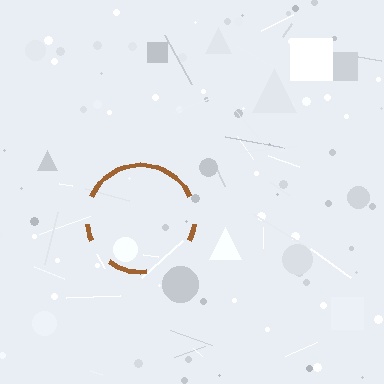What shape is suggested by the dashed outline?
The dashed outline suggests a circle.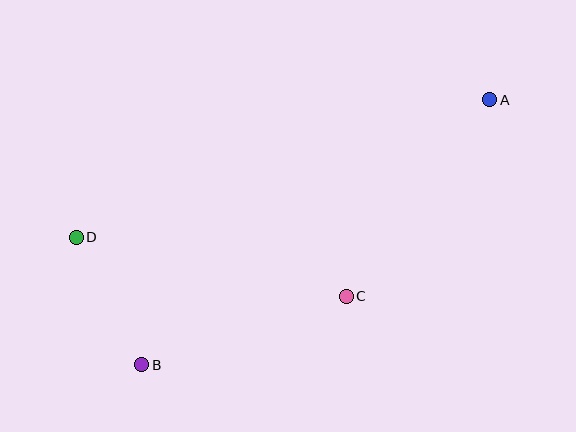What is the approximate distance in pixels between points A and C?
The distance between A and C is approximately 244 pixels.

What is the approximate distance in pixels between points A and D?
The distance between A and D is approximately 436 pixels.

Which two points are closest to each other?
Points B and D are closest to each other.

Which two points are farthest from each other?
Points A and B are farthest from each other.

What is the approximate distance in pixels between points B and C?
The distance between B and C is approximately 216 pixels.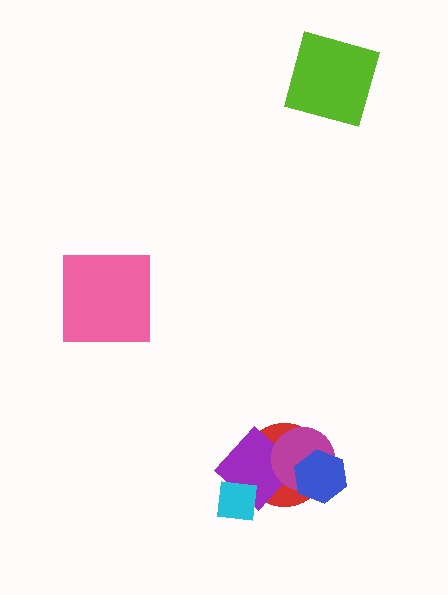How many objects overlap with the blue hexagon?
2 objects overlap with the blue hexagon.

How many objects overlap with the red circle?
4 objects overlap with the red circle.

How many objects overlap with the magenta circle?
3 objects overlap with the magenta circle.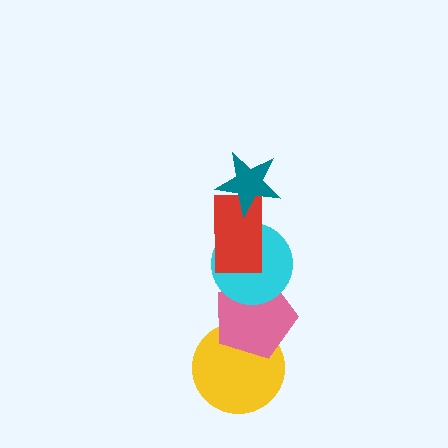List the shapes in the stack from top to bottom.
From top to bottom: the teal star, the red rectangle, the cyan circle, the pink pentagon, the yellow circle.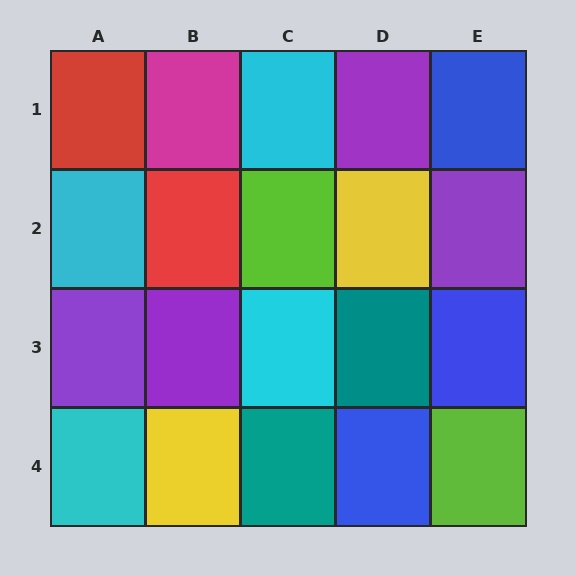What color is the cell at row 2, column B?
Red.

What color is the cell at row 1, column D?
Purple.